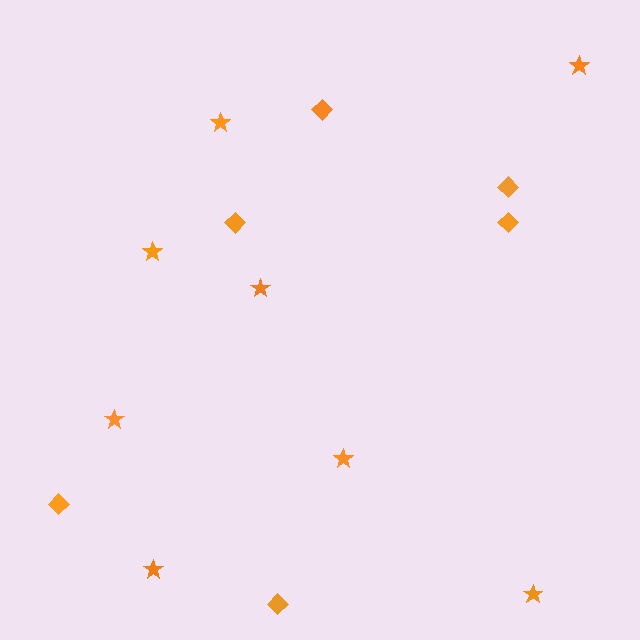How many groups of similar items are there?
There are 2 groups: one group of diamonds (6) and one group of stars (8).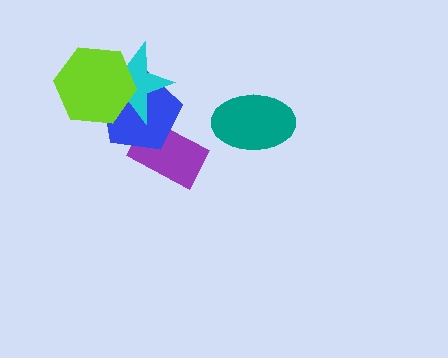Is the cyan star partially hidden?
Yes, it is partially covered by another shape.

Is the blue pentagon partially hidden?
Yes, it is partially covered by another shape.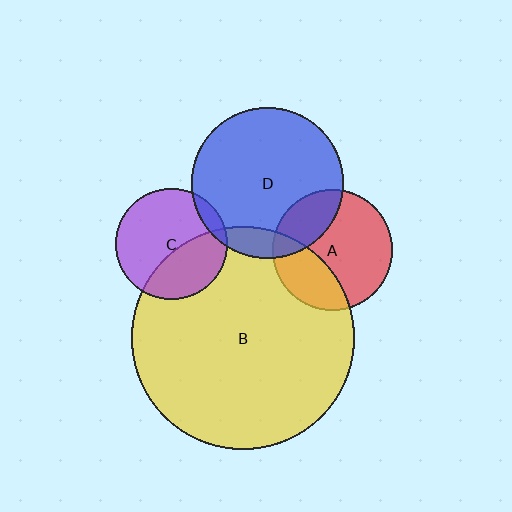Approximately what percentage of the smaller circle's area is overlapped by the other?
Approximately 10%.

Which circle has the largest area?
Circle B (yellow).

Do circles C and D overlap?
Yes.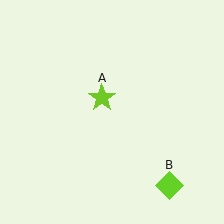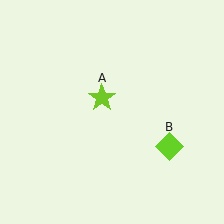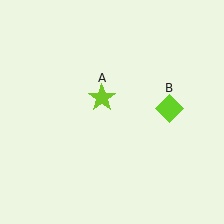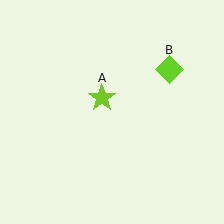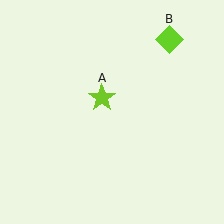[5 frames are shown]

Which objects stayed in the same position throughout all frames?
Lime star (object A) remained stationary.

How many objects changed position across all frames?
1 object changed position: lime diamond (object B).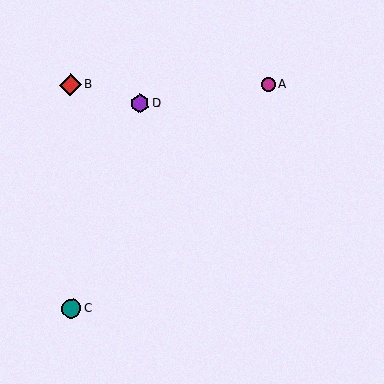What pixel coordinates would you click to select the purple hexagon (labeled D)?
Click at (140, 104) to select the purple hexagon D.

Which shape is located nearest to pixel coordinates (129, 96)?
The purple hexagon (labeled D) at (140, 104) is nearest to that location.